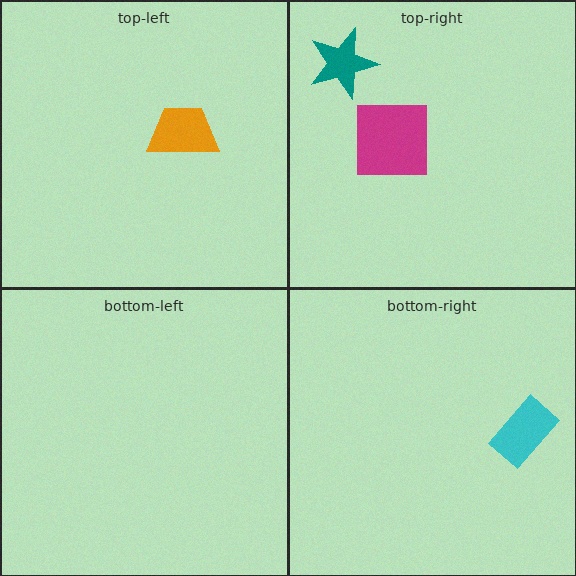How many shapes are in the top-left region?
1.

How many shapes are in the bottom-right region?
1.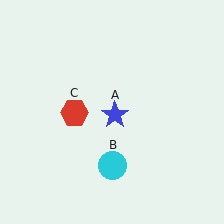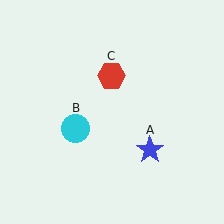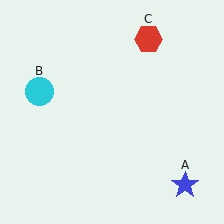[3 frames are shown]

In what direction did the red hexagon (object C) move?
The red hexagon (object C) moved up and to the right.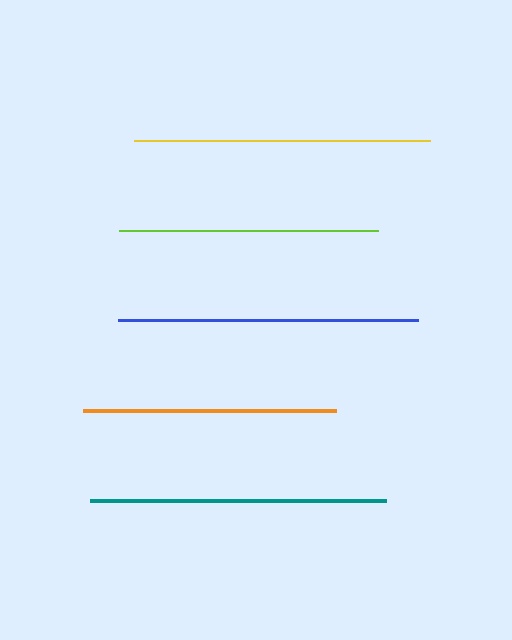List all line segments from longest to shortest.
From longest to shortest: blue, teal, yellow, lime, orange.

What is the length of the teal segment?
The teal segment is approximately 296 pixels long.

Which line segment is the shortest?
The orange line is the shortest at approximately 253 pixels.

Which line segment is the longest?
The blue line is the longest at approximately 300 pixels.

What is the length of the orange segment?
The orange segment is approximately 253 pixels long.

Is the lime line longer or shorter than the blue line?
The blue line is longer than the lime line.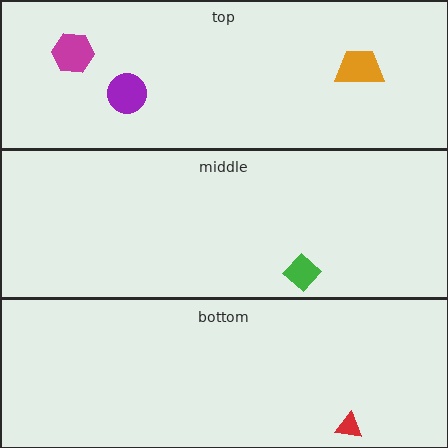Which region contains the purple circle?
The top region.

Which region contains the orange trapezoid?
The top region.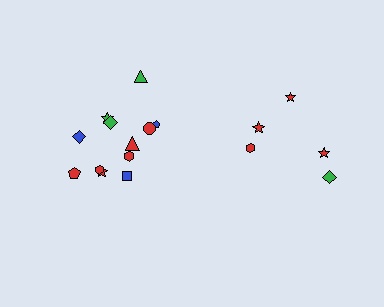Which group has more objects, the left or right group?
The left group.